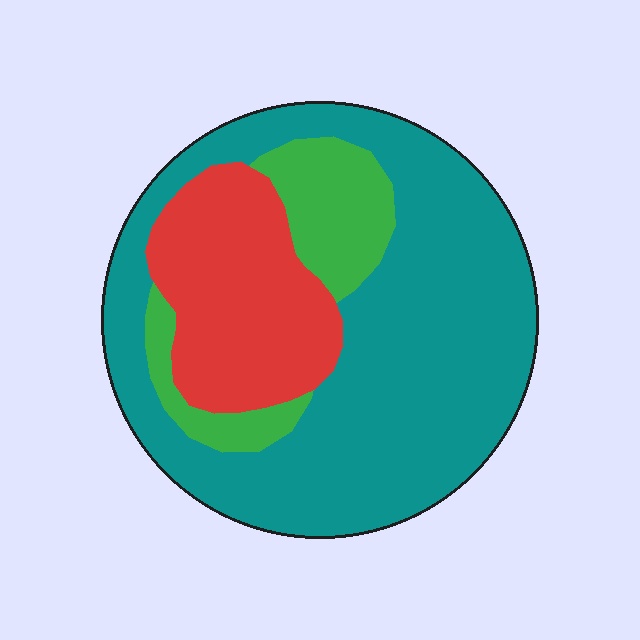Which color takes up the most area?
Teal, at roughly 60%.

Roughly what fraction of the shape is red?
Red takes up about one quarter (1/4) of the shape.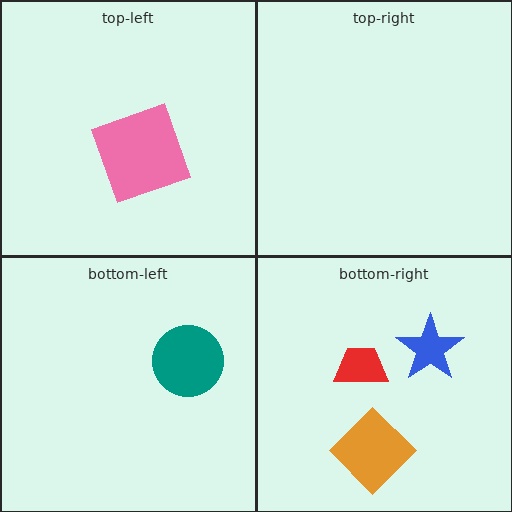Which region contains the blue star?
The bottom-right region.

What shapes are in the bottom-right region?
The blue star, the red trapezoid, the orange diamond.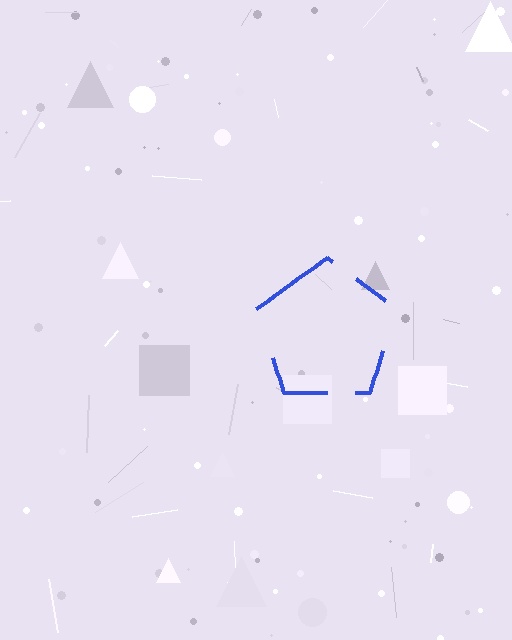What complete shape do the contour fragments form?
The contour fragments form a pentagon.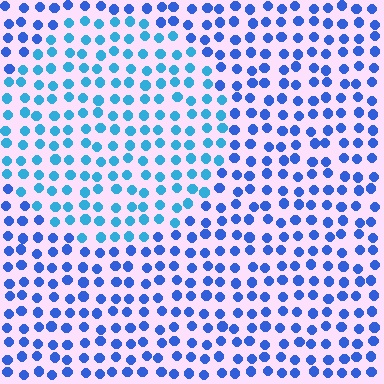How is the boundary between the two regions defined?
The boundary is defined purely by a slight shift in hue (about 28 degrees). Spacing, size, and orientation are identical on both sides.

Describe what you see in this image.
The image is filled with small blue elements in a uniform arrangement. A circle-shaped region is visible where the elements are tinted to a slightly different hue, forming a subtle color boundary.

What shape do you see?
I see a circle.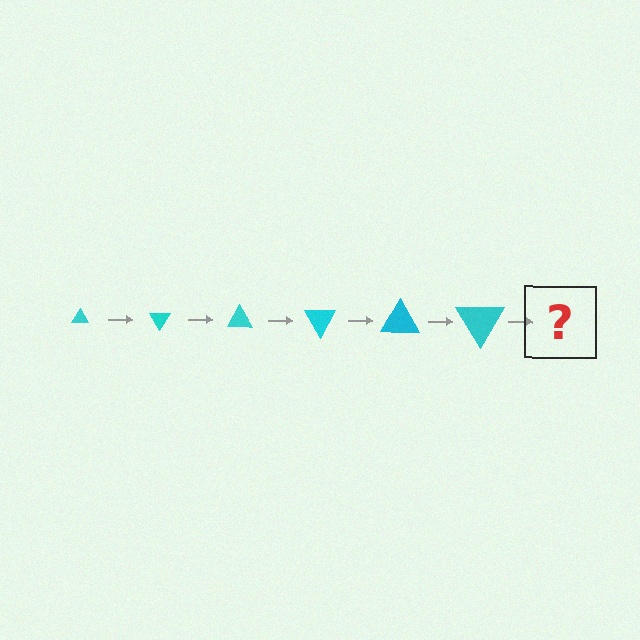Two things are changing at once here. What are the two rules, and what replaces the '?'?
The two rules are that the triangle grows larger each step and it rotates 60 degrees each step. The '?' should be a triangle, larger than the previous one and rotated 360 degrees from the start.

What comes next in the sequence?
The next element should be a triangle, larger than the previous one and rotated 360 degrees from the start.